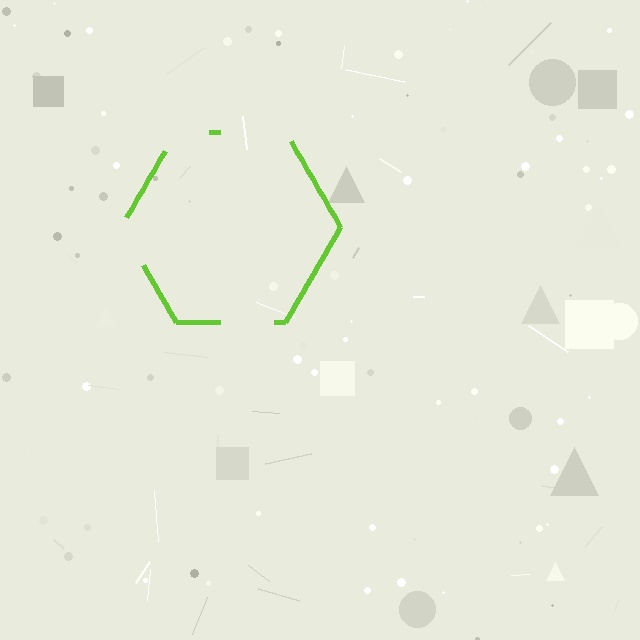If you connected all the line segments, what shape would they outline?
They would outline a hexagon.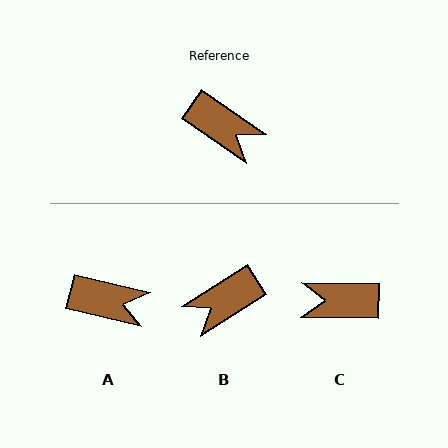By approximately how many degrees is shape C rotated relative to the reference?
Approximately 146 degrees clockwise.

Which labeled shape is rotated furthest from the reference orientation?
C, about 146 degrees away.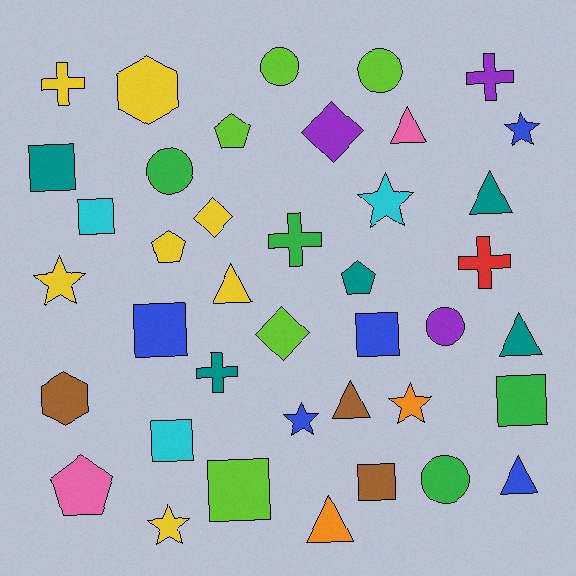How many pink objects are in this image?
There are 2 pink objects.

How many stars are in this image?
There are 6 stars.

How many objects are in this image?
There are 40 objects.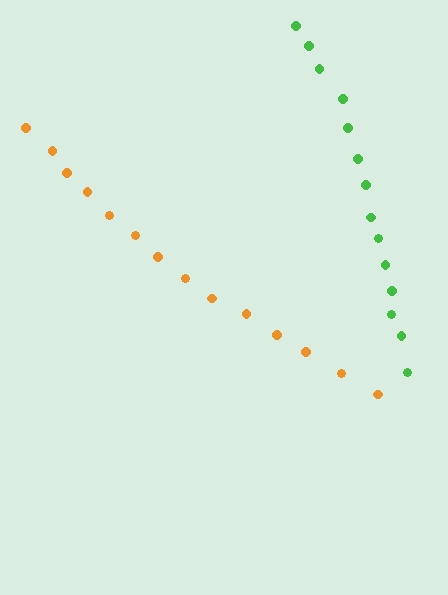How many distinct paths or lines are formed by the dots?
There are 2 distinct paths.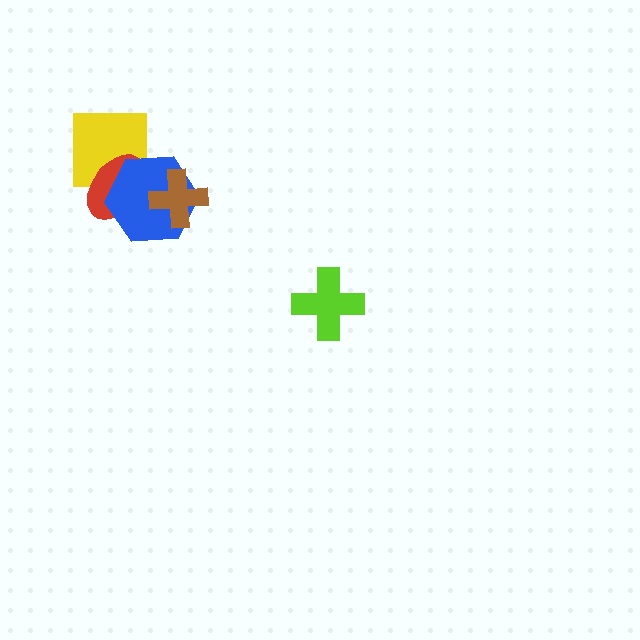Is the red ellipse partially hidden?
Yes, it is partially covered by another shape.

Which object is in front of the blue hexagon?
The brown cross is in front of the blue hexagon.